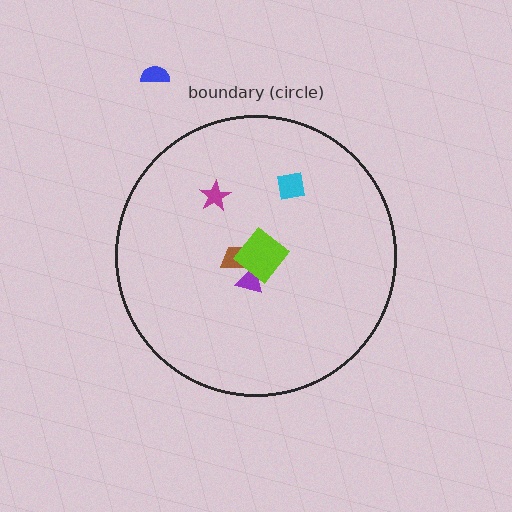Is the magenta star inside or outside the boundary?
Inside.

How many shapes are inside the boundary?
5 inside, 1 outside.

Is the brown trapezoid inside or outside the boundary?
Inside.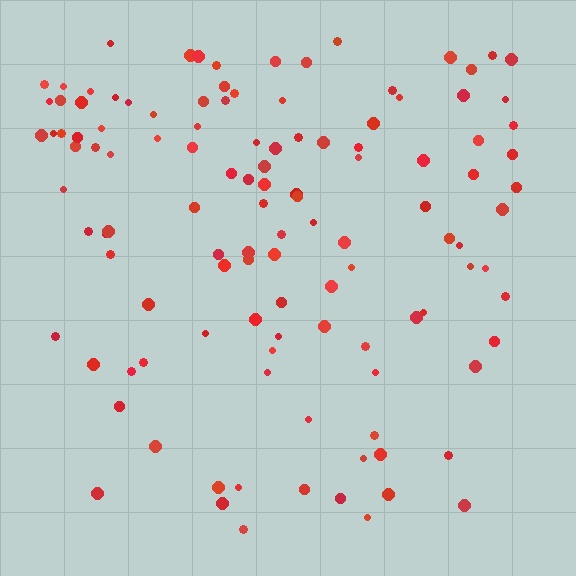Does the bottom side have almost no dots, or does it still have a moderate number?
Still a moderate number, just noticeably fewer than the top.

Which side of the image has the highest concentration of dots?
The top.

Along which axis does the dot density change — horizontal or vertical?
Vertical.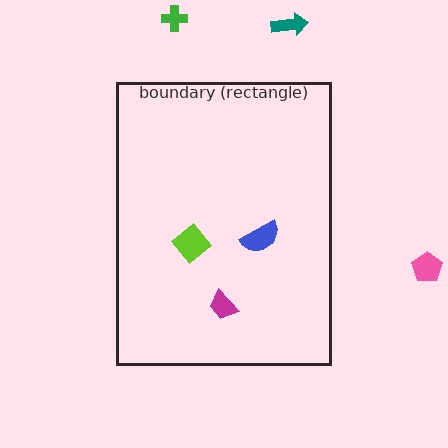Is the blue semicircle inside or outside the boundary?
Inside.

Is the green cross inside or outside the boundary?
Outside.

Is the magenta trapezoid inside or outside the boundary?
Inside.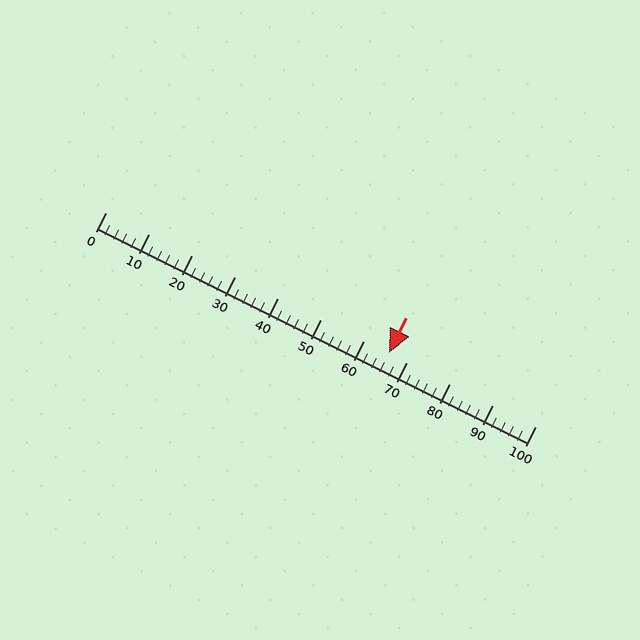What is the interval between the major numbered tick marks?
The major tick marks are spaced 10 units apart.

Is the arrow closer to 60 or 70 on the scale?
The arrow is closer to 70.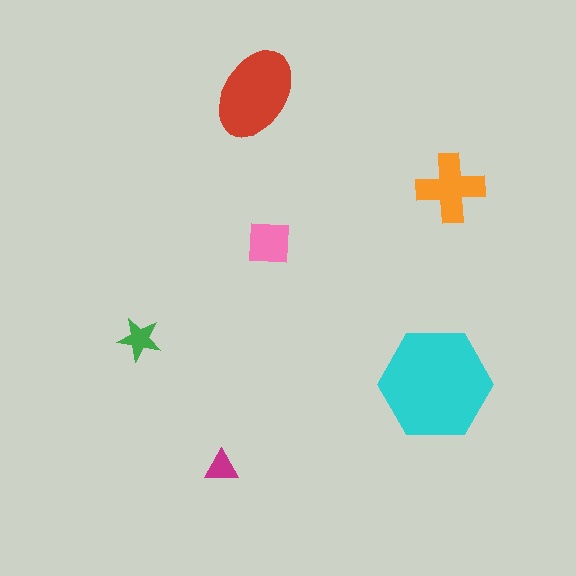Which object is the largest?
The cyan hexagon.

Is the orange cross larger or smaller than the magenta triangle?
Larger.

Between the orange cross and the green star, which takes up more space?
The orange cross.